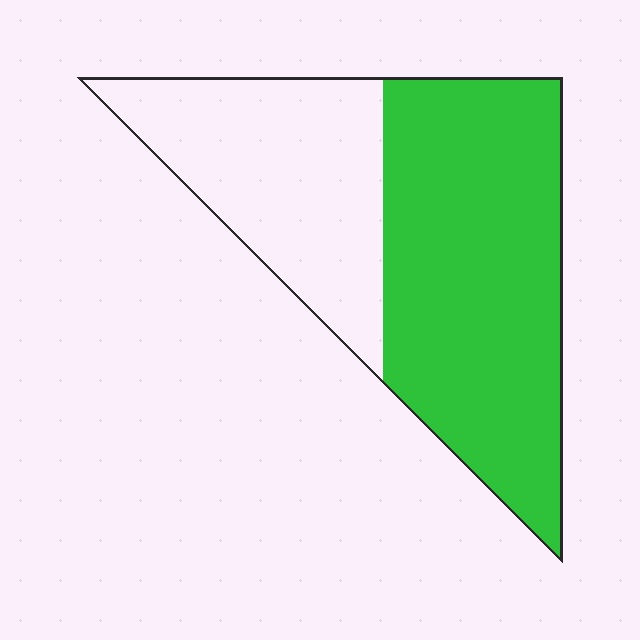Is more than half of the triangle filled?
Yes.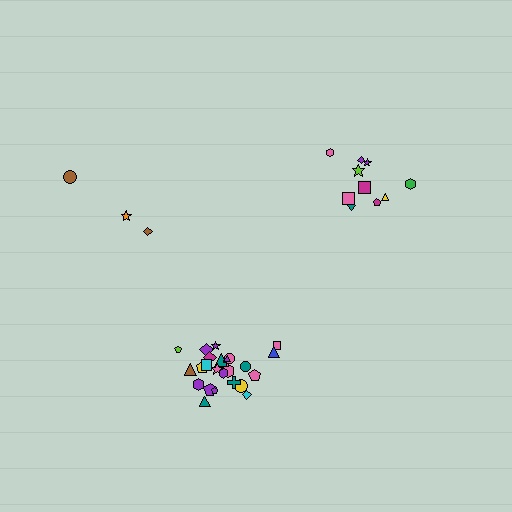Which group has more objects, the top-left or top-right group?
The top-right group.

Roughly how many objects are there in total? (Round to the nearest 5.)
Roughly 40 objects in total.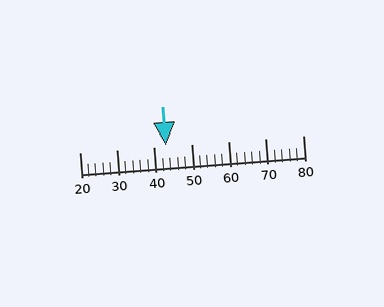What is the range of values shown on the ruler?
The ruler shows values from 20 to 80.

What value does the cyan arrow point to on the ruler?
The cyan arrow points to approximately 43.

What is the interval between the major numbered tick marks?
The major tick marks are spaced 10 units apart.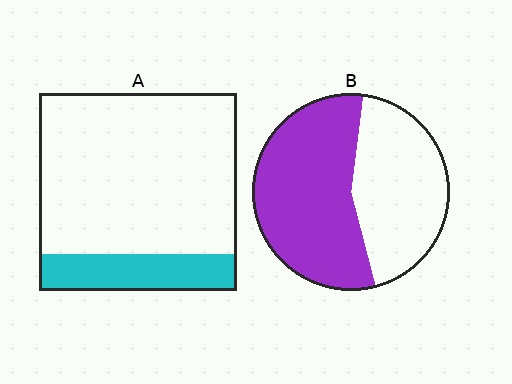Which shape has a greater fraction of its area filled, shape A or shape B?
Shape B.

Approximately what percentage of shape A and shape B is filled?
A is approximately 20% and B is approximately 55%.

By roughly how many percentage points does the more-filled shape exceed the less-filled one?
By roughly 40 percentage points (B over A).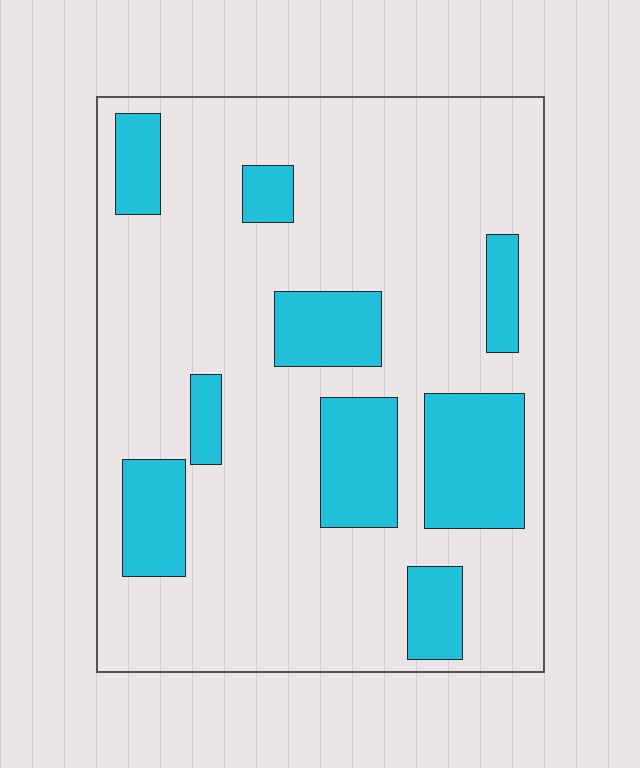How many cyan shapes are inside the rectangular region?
9.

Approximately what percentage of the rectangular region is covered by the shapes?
Approximately 25%.